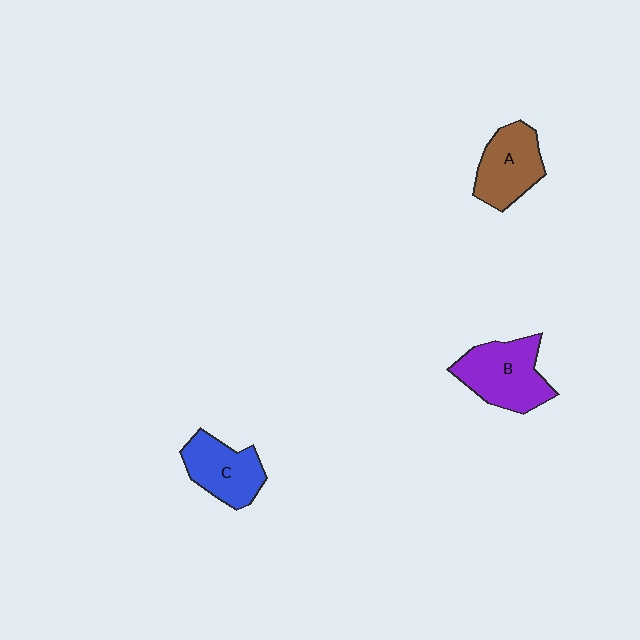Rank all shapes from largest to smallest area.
From largest to smallest: B (purple), A (brown), C (blue).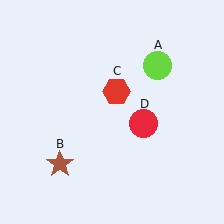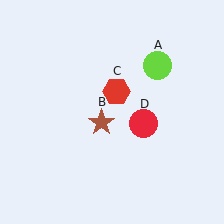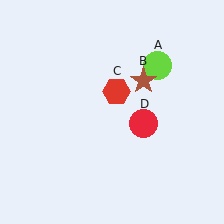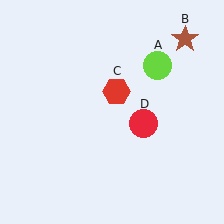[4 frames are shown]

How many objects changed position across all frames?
1 object changed position: brown star (object B).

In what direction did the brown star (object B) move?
The brown star (object B) moved up and to the right.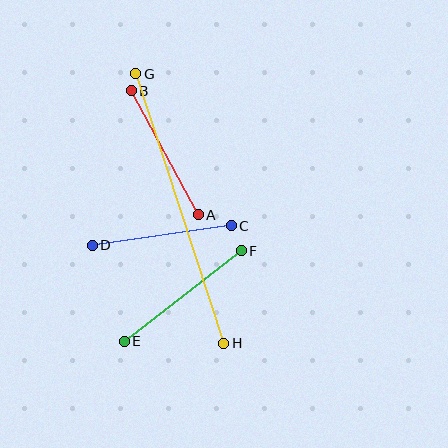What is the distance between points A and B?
The distance is approximately 141 pixels.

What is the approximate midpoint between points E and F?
The midpoint is at approximately (183, 296) pixels.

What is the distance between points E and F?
The distance is approximately 148 pixels.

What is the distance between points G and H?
The distance is approximately 283 pixels.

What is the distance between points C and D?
The distance is approximately 140 pixels.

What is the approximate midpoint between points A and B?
The midpoint is at approximately (165, 153) pixels.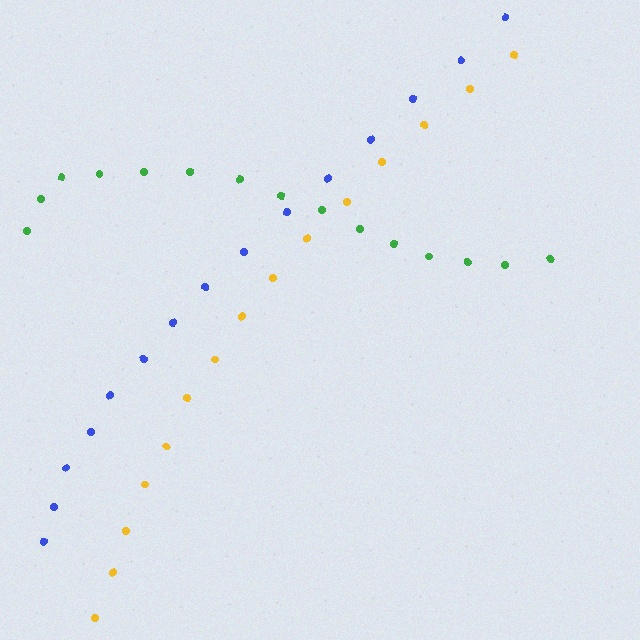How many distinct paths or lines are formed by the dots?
There are 3 distinct paths.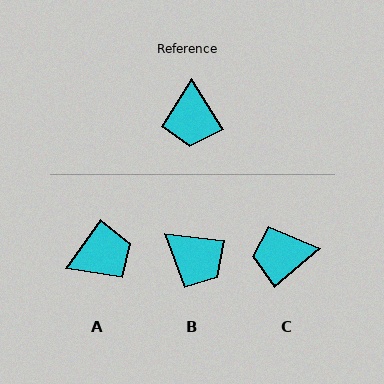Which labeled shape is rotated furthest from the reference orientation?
A, about 113 degrees away.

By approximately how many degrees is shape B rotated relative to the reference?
Approximately 52 degrees counter-clockwise.